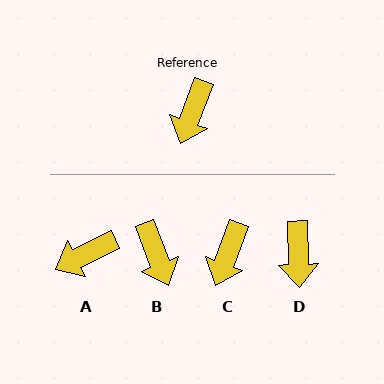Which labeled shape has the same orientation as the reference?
C.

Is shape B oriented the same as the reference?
No, it is off by about 42 degrees.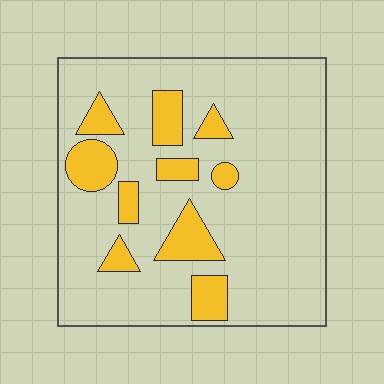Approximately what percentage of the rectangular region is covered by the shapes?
Approximately 20%.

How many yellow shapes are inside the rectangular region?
10.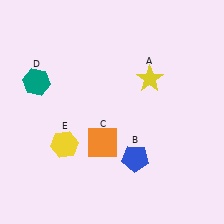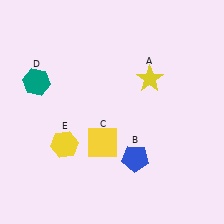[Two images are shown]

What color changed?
The square (C) changed from orange in Image 1 to yellow in Image 2.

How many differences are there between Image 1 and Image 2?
There is 1 difference between the two images.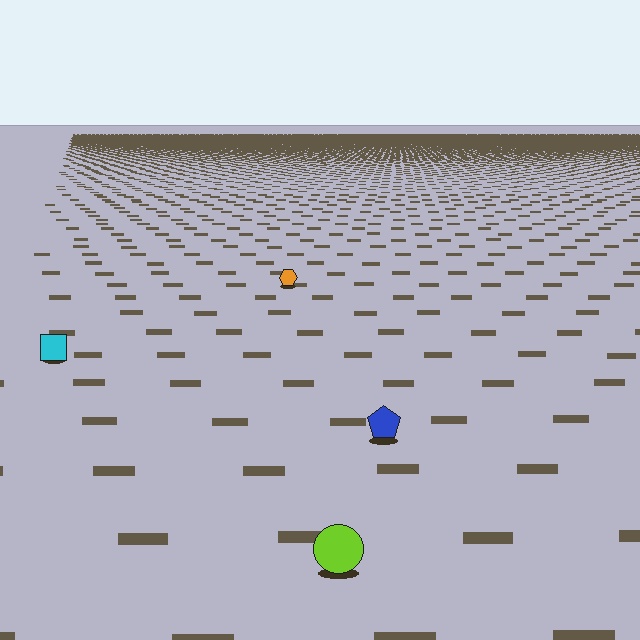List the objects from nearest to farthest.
From nearest to farthest: the lime circle, the blue pentagon, the cyan square, the orange hexagon.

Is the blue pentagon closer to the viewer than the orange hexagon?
Yes. The blue pentagon is closer — you can tell from the texture gradient: the ground texture is coarser near it.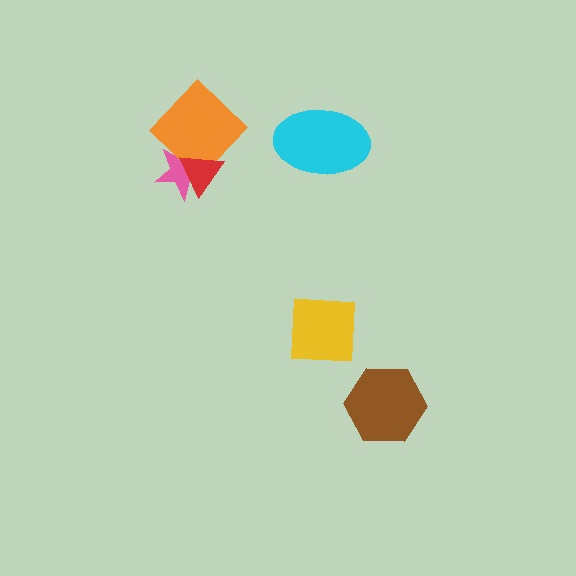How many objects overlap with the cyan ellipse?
0 objects overlap with the cyan ellipse.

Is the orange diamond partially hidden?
Yes, it is partially covered by another shape.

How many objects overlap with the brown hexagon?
0 objects overlap with the brown hexagon.